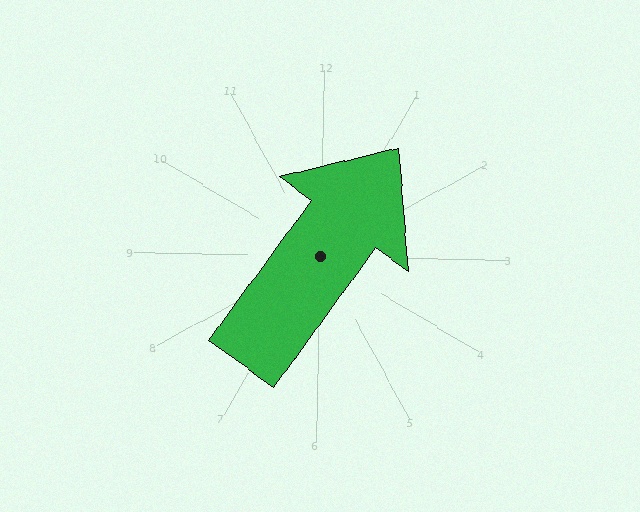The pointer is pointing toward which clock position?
Roughly 1 o'clock.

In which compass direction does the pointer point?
Northeast.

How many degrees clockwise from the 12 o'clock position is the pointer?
Approximately 35 degrees.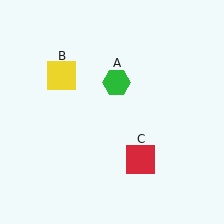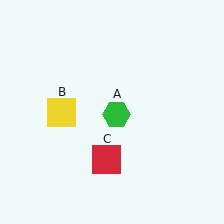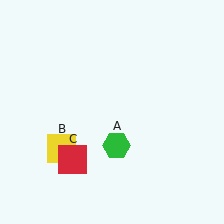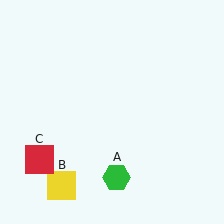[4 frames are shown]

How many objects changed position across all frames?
3 objects changed position: green hexagon (object A), yellow square (object B), red square (object C).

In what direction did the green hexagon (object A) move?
The green hexagon (object A) moved down.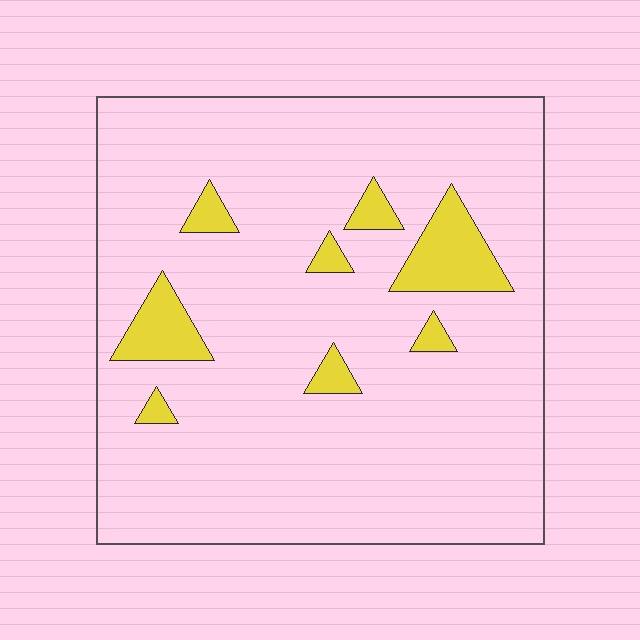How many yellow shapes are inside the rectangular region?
8.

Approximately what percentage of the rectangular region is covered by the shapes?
Approximately 10%.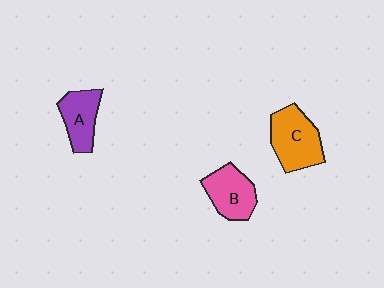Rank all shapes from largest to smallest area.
From largest to smallest: C (orange), B (pink), A (purple).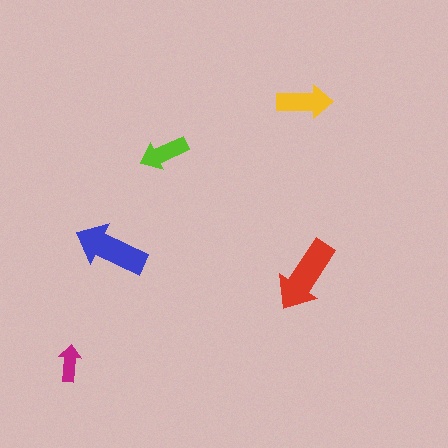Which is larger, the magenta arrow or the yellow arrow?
The yellow one.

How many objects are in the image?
There are 5 objects in the image.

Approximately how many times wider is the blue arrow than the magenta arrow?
About 2 times wider.